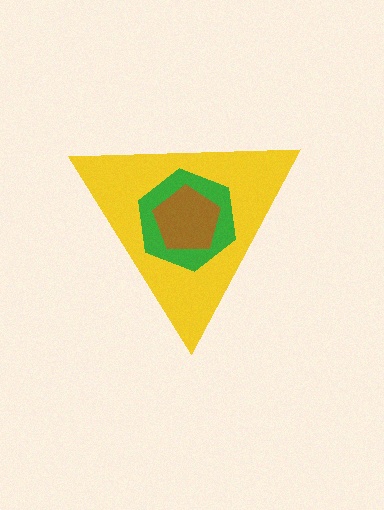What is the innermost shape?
The brown pentagon.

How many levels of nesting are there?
3.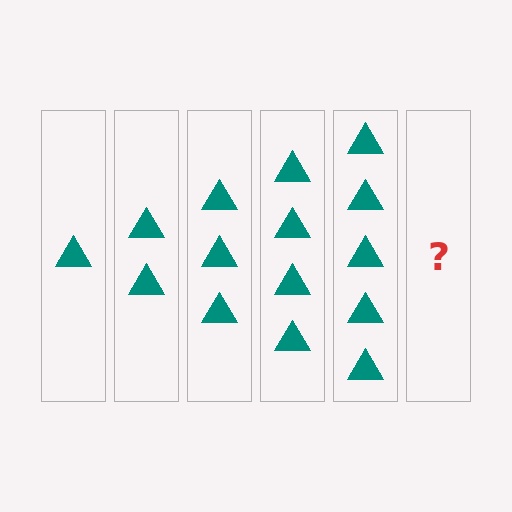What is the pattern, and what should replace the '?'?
The pattern is that each step adds one more triangle. The '?' should be 6 triangles.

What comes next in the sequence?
The next element should be 6 triangles.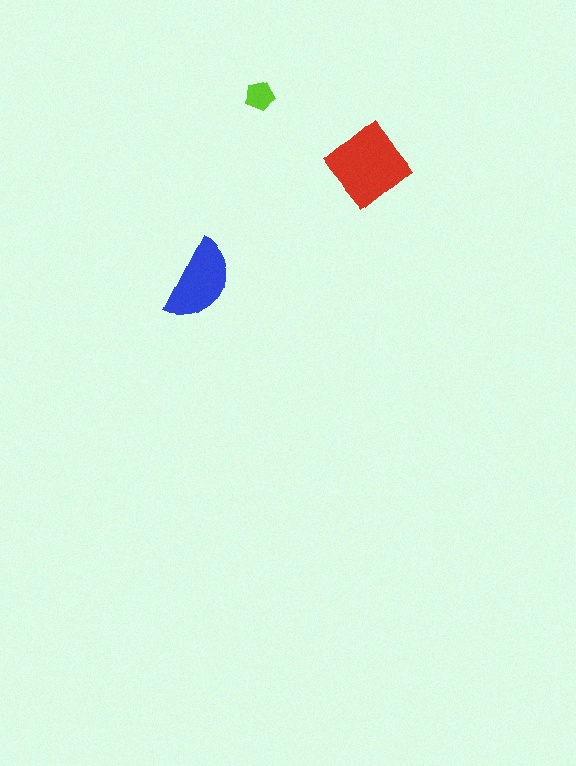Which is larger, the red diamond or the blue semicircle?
The red diamond.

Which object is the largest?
The red diamond.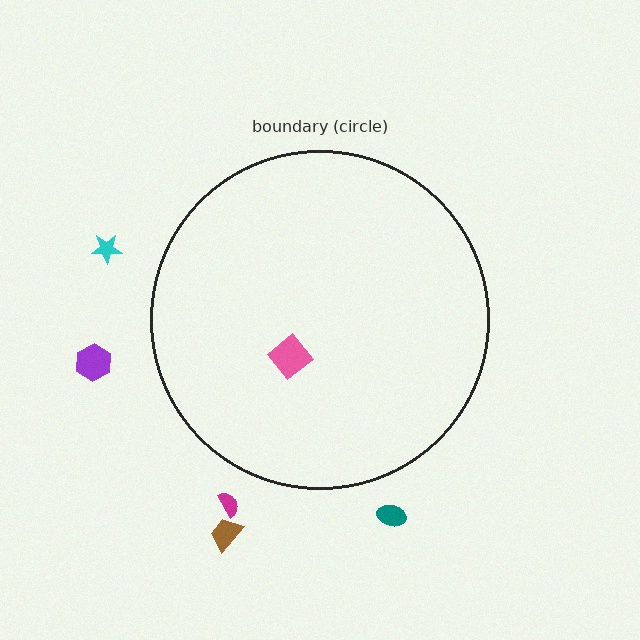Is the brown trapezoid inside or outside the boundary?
Outside.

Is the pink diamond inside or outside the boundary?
Inside.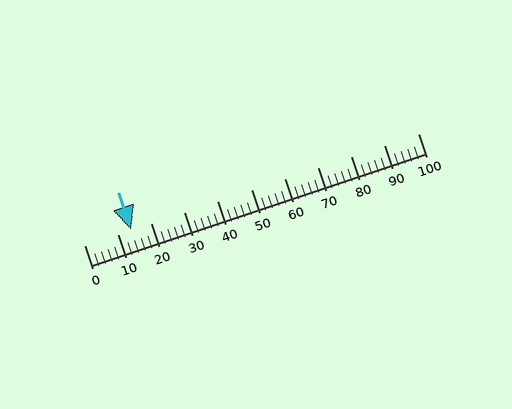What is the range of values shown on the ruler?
The ruler shows values from 0 to 100.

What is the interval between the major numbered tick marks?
The major tick marks are spaced 10 units apart.